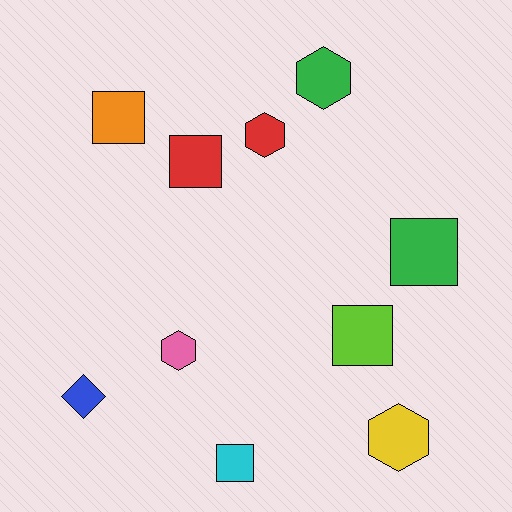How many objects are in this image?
There are 10 objects.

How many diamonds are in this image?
There is 1 diamond.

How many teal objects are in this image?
There are no teal objects.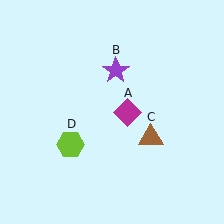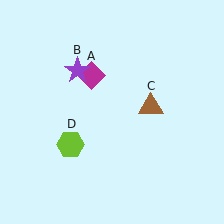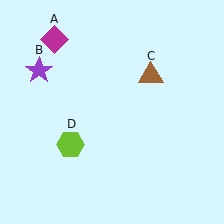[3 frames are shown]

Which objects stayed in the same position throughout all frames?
Lime hexagon (object D) remained stationary.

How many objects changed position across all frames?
3 objects changed position: magenta diamond (object A), purple star (object B), brown triangle (object C).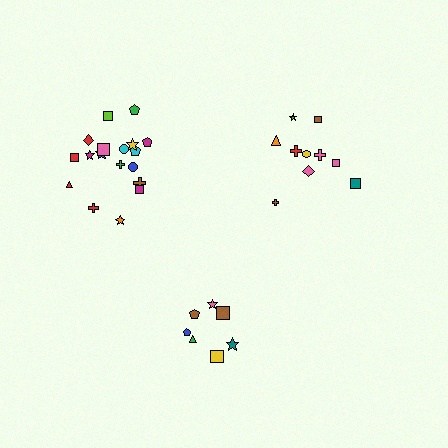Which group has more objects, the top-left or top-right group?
The top-left group.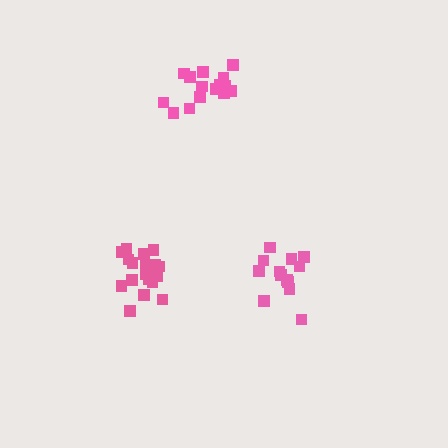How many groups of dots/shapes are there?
There are 3 groups.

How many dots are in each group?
Group 1: 16 dots, Group 2: 13 dots, Group 3: 18 dots (47 total).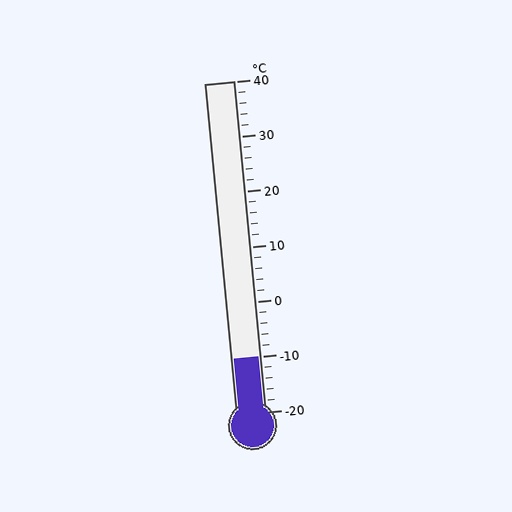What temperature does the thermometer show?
The thermometer shows approximately -10°C.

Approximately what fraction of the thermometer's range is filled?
The thermometer is filled to approximately 15% of its range.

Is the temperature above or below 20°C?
The temperature is below 20°C.